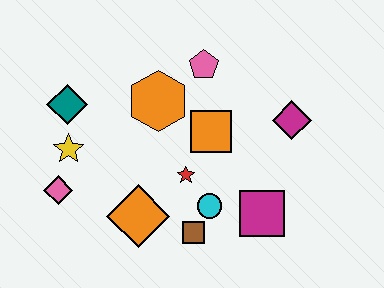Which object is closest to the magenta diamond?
The orange square is closest to the magenta diamond.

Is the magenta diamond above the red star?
Yes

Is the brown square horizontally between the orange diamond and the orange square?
Yes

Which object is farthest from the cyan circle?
The teal diamond is farthest from the cyan circle.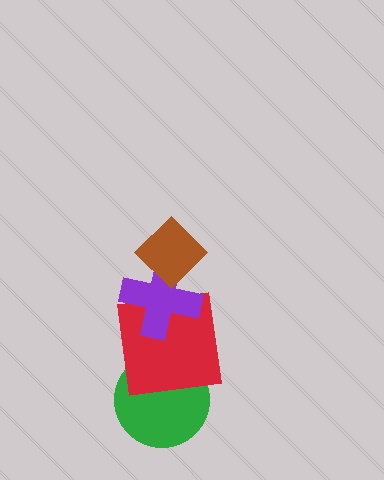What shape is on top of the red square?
The purple cross is on top of the red square.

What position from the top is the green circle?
The green circle is 4th from the top.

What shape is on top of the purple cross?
The brown diamond is on top of the purple cross.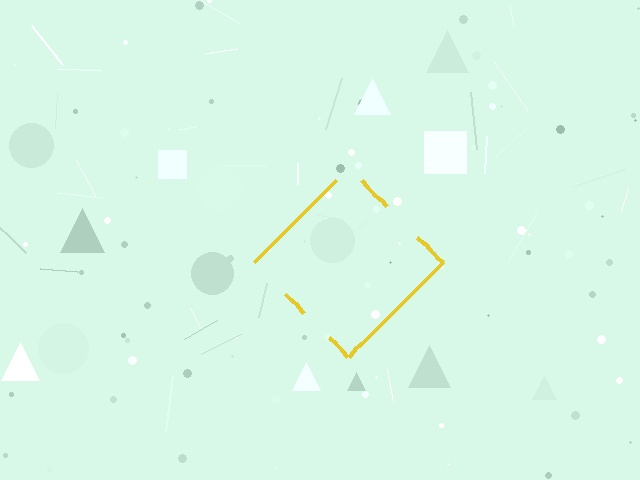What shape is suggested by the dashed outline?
The dashed outline suggests a diamond.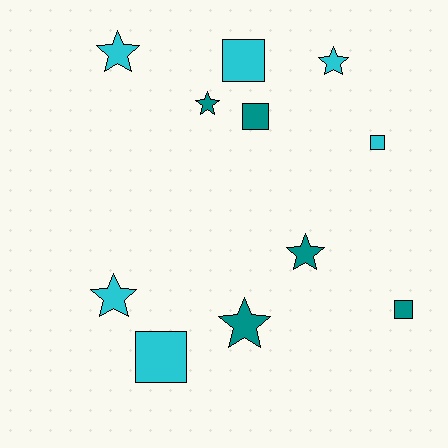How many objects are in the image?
There are 11 objects.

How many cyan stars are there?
There are 3 cyan stars.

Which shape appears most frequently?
Star, with 6 objects.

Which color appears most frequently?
Cyan, with 6 objects.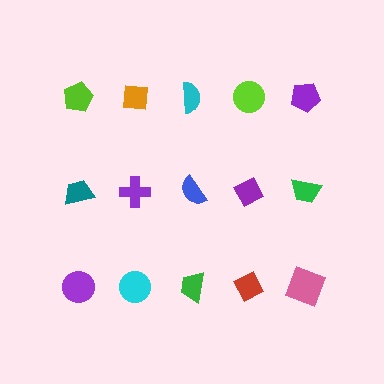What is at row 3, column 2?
A cyan circle.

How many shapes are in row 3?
5 shapes.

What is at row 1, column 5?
A purple pentagon.